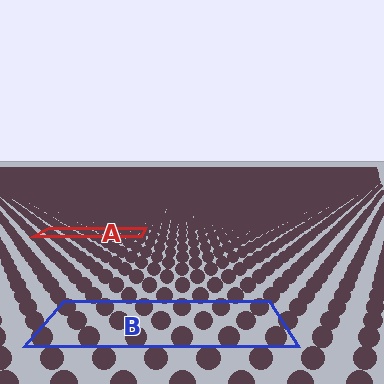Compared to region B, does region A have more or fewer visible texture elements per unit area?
Region A has more texture elements per unit area — they are packed more densely because it is farther away.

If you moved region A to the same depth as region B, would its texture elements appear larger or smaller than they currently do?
They would appear larger. At a closer depth, the same texture elements are projected at a bigger on-screen size.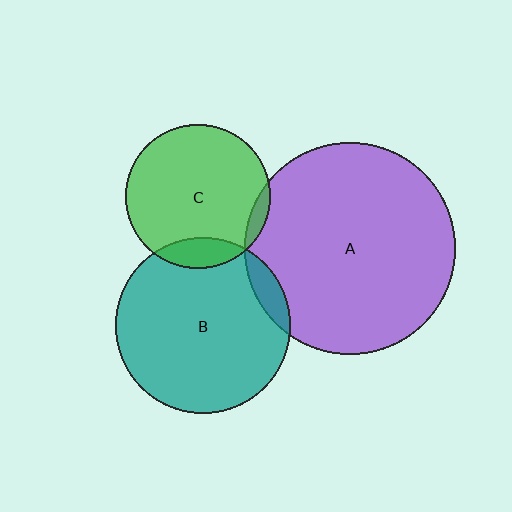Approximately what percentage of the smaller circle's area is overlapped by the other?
Approximately 10%.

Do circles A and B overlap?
Yes.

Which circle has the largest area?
Circle A (purple).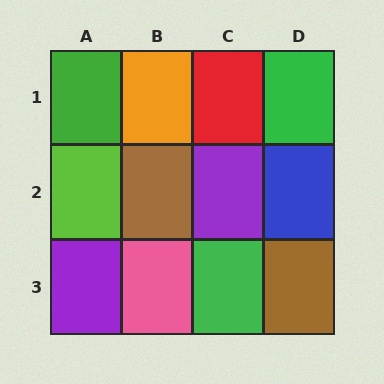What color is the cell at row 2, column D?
Blue.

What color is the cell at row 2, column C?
Purple.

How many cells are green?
3 cells are green.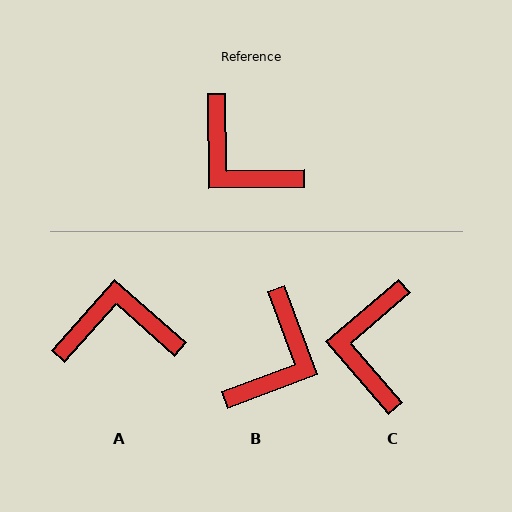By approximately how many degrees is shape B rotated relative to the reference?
Approximately 110 degrees counter-clockwise.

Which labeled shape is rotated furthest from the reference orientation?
A, about 132 degrees away.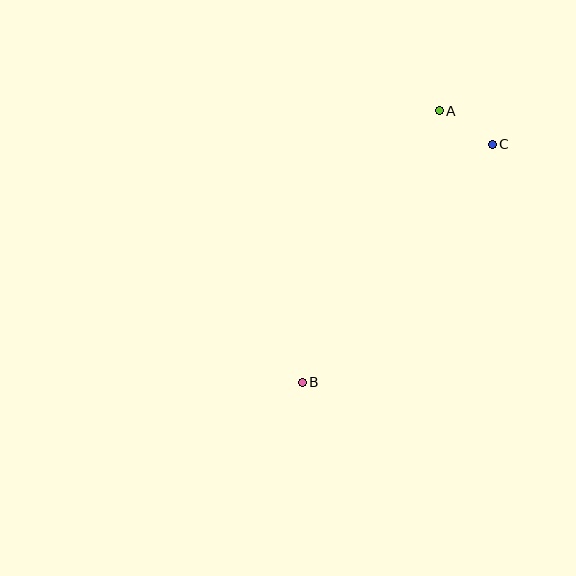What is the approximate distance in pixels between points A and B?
The distance between A and B is approximately 304 pixels.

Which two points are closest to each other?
Points A and C are closest to each other.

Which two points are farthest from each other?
Points B and C are farthest from each other.